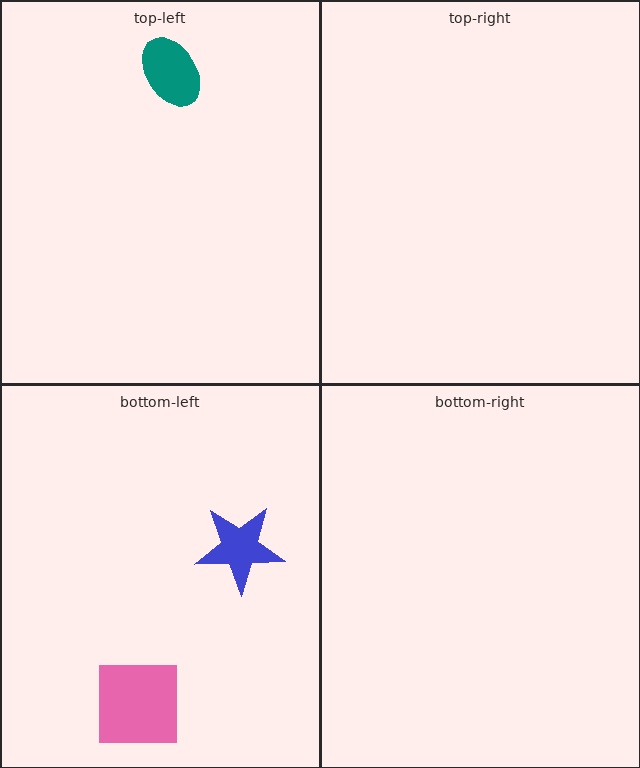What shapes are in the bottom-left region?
The blue star, the pink square.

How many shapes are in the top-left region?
1.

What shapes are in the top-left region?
The teal ellipse.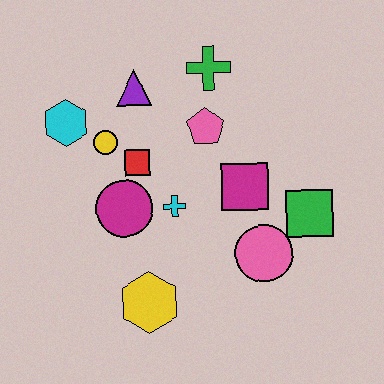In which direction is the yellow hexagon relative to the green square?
The yellow hexagon is to the left of the green square.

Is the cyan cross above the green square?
Yes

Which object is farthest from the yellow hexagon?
The green cross is farthest from the yellow hexagon.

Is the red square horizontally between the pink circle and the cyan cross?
No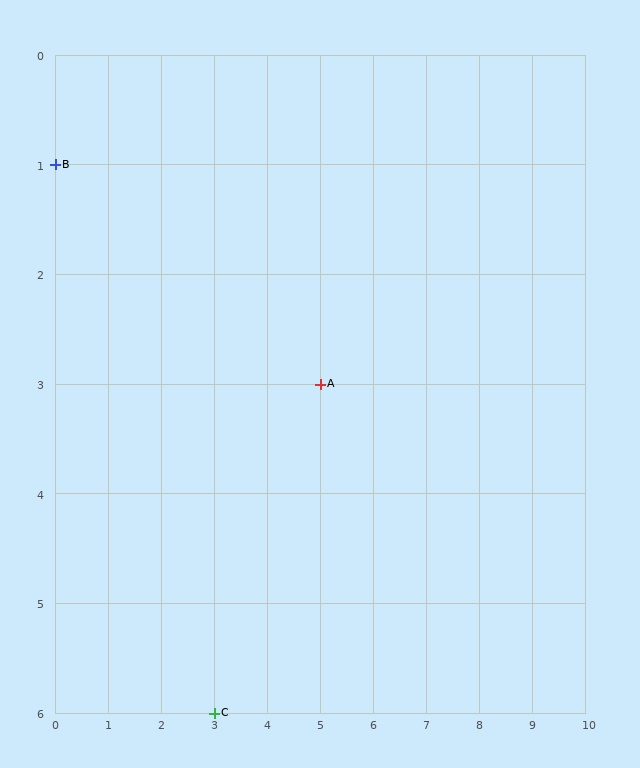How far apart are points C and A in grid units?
Points C and A are 2 columns and 3 rows apart (about 3.6 grid units diagonally).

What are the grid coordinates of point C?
Point C is at grid coordinates (3, 6).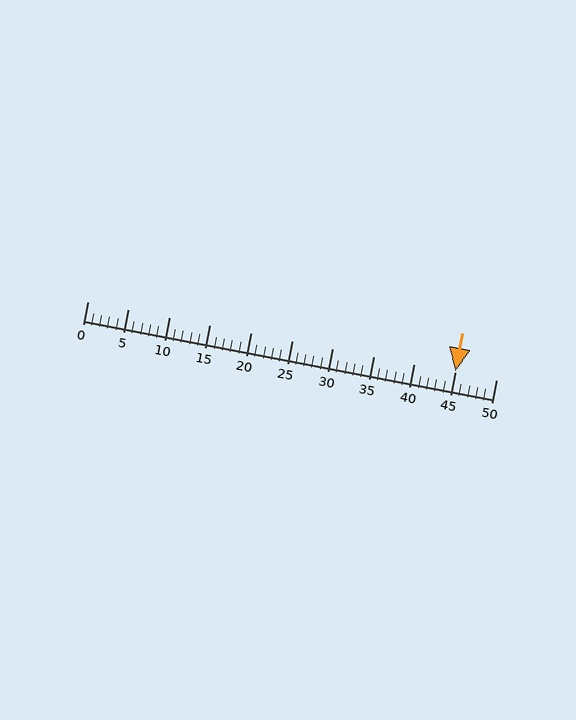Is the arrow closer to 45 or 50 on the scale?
The arrow is closer to 45.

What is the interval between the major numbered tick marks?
The major tick marks are spaced 5 units apart.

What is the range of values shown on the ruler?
The ruler shows values from 0 to 50.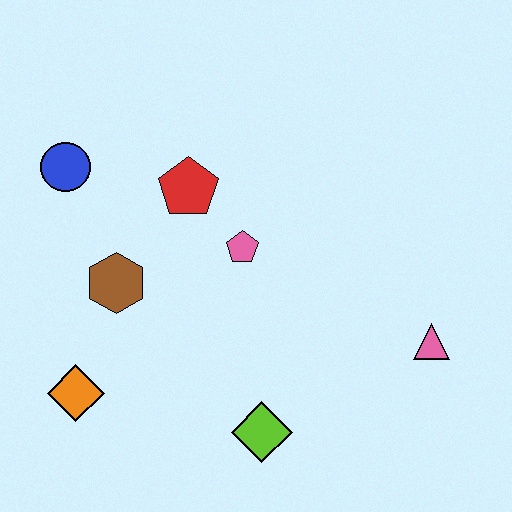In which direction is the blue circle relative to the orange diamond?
The blue circle is above the orange diamond.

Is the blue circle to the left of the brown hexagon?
Yes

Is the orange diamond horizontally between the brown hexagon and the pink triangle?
No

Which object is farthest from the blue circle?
The pink triangle is farthest from the blue circle.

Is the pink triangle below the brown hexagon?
Yes